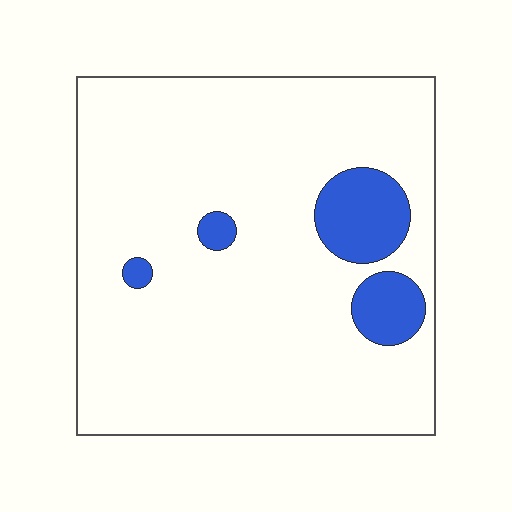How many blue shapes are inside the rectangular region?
4.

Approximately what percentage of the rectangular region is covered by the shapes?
Approximately 10%.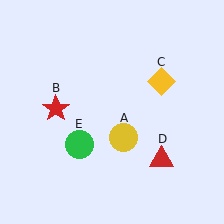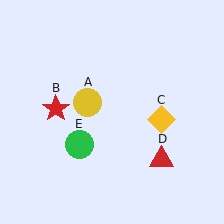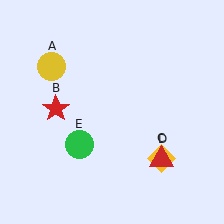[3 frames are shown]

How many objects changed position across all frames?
2 objects changed position: yellow circle (object A), yellow diamond (object C).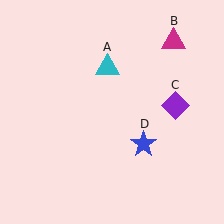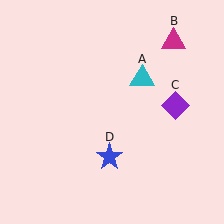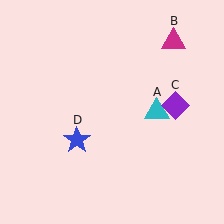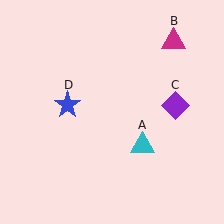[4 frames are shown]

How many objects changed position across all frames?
2 objects changed position: cyan triangle (object A), blue star (object D).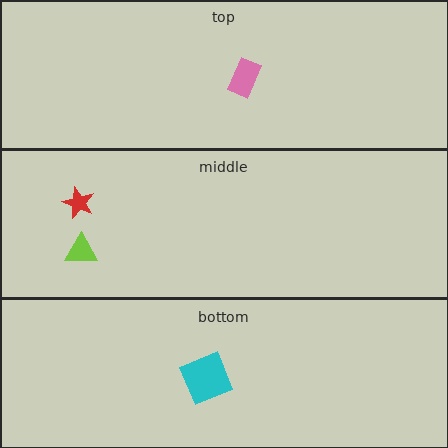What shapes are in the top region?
The pink rectangle.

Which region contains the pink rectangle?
The top region.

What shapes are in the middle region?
The lime triangle, the red star.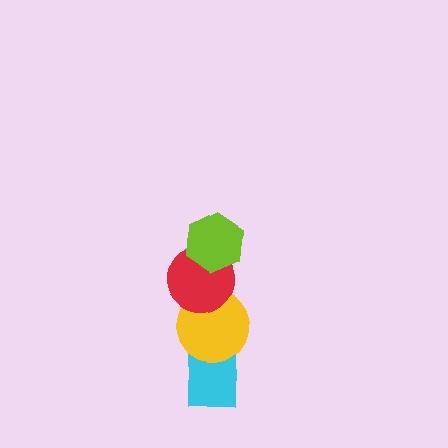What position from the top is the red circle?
The red circle is 2nd from the top.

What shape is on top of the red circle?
The lime hexagon is on top of the red circle.